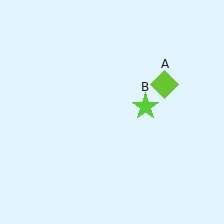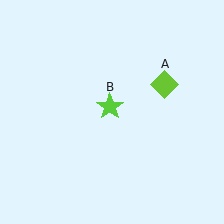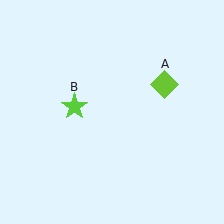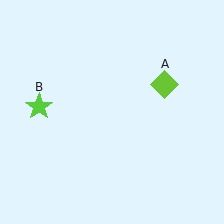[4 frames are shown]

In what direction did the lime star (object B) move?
The lime star (object B) moved left.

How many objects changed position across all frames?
1 object changed position: lime star (object B).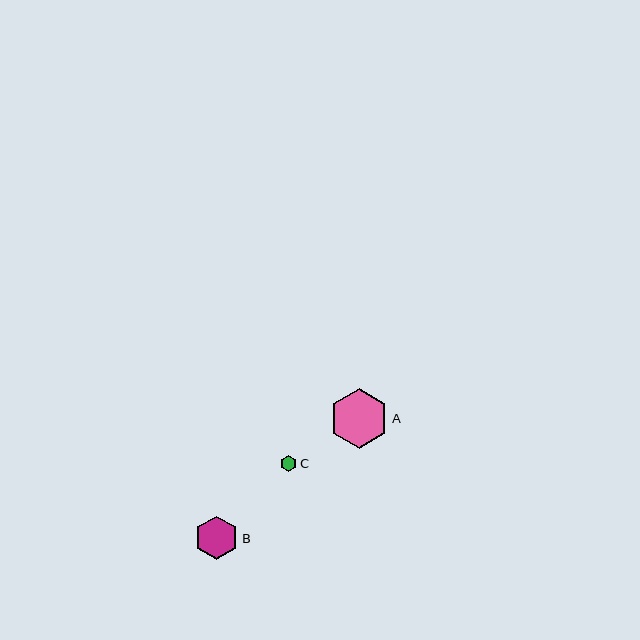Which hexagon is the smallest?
Hexagon C is the smallest with a size of approximately 16 pixels.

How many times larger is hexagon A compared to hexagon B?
Hexagon A is approximately 1.4 times the size of hexagon B.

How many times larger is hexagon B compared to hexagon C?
Hexagon B is approximately 2.7 times the size of hexagon C.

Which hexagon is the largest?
Hexagon A is the largest with a size of approximately 59 pixels.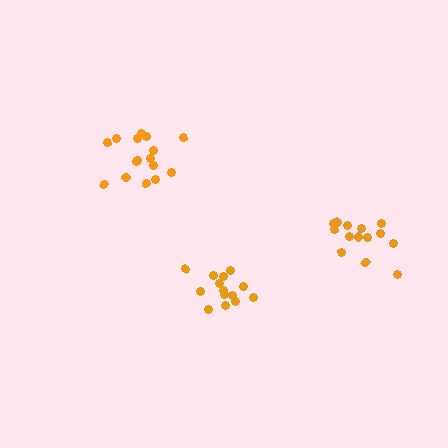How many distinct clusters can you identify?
There are 3 distinct clusters.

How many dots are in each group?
Group 1: 14 dots, Group 2: 14 dots, Group 3: 16 dots (44 total).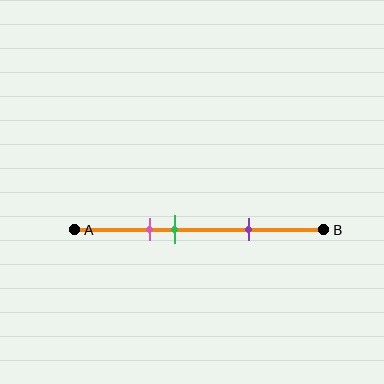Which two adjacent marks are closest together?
The pink and green marks are the closest adjacent pair.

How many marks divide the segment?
There are 3 marks dividing the segment.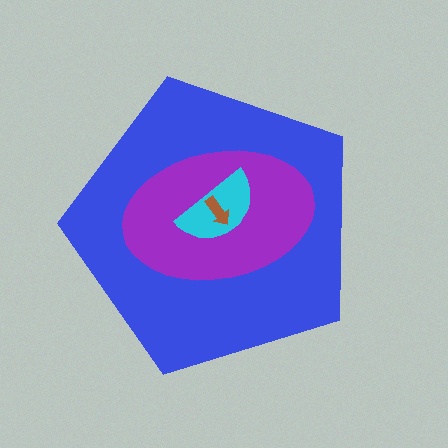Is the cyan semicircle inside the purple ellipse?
Yes.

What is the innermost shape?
The brown arrow.